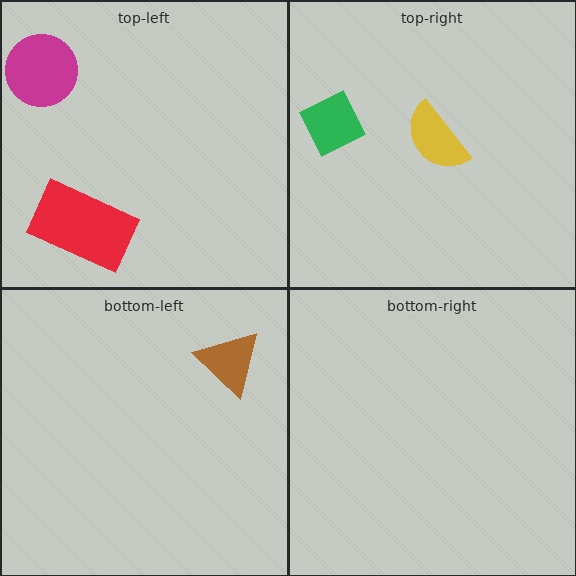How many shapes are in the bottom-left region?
1.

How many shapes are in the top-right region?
2.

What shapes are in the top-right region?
The yellow semicircle, the green diamond.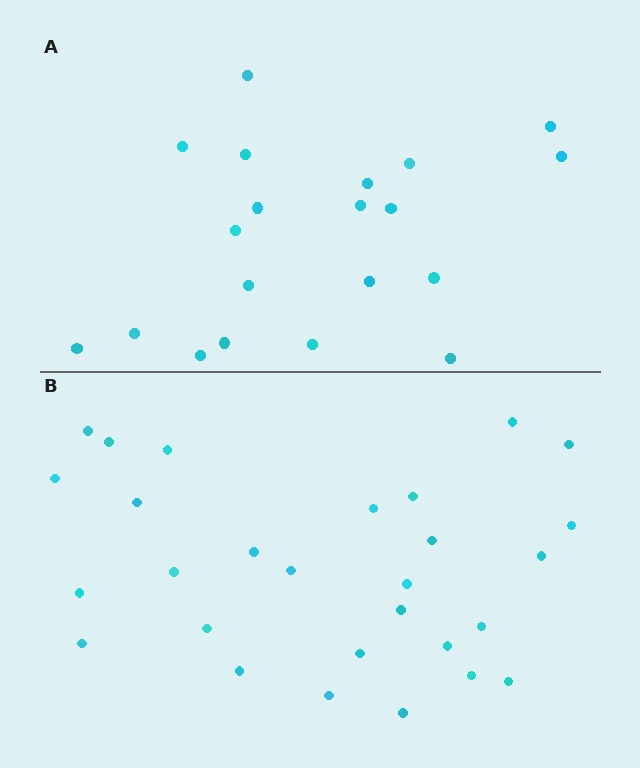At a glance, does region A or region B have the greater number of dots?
Region B (the bottom region) has more dots.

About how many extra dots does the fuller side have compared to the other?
Region B has roughly 8 or so more dots than region A.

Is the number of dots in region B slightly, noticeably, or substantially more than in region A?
Region B has noticeably more, but not dramatically so. The ratio is roughly 1.4 to 1.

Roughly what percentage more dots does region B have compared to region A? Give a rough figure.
About 40% more.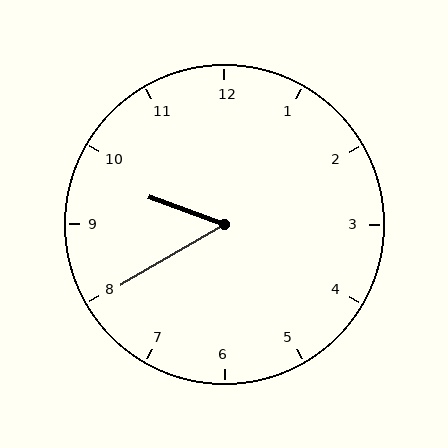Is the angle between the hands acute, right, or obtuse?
It is acute.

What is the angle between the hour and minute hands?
Approximately 50 degrees.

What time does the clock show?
9:40.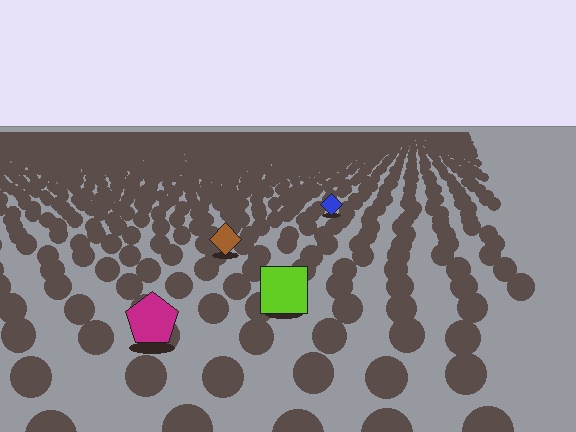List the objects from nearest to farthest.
From nearest to farthest: the magenta pentagon, the lime square, the brown diamond, the blue diamond.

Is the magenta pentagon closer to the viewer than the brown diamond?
Yes. The magenta pentagon is closer — you can tell from the texture gradient: the ground texture is coarser near it.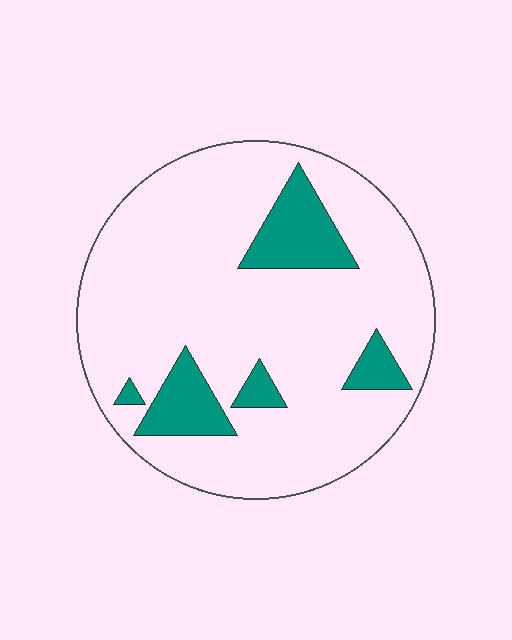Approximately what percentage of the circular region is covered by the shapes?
Approximately 15%.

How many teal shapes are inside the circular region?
5.